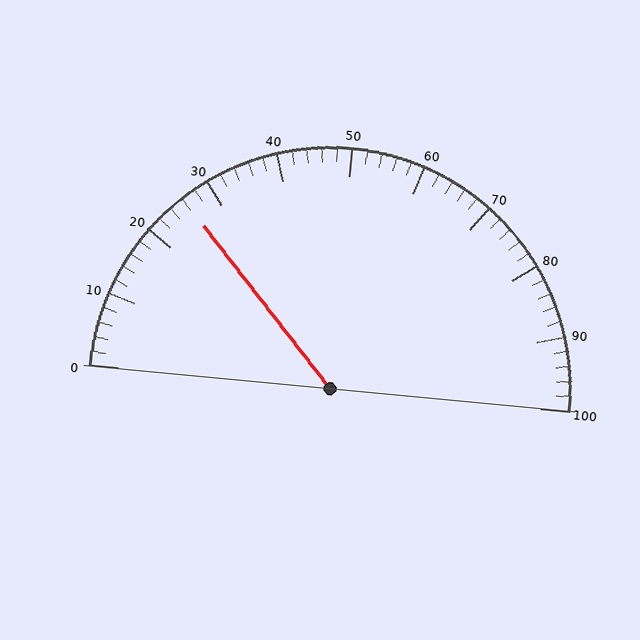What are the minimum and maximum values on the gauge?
The gauge ranges from 0 to 100.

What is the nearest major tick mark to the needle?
The nearest major tick mark is 30.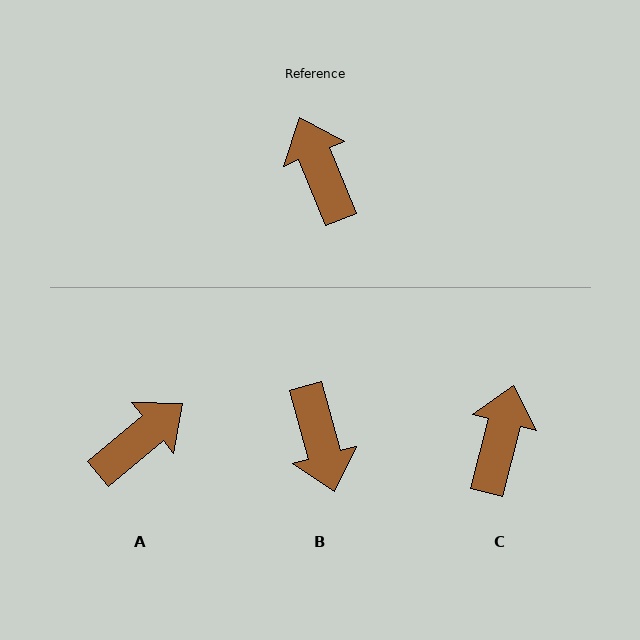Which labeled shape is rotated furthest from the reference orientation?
B, about 173 degrees away.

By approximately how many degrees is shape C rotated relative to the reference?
Approximately 36 degrees clockwise.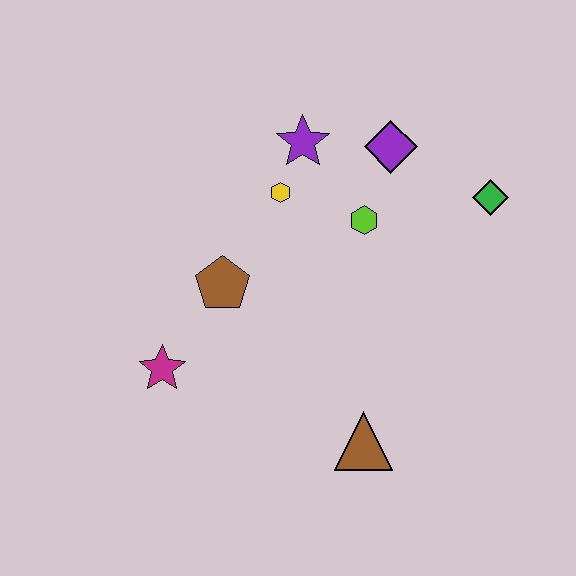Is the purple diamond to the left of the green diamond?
Yes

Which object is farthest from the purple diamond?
The magenta star is farthest from the purple diamond.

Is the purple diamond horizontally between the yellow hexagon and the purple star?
No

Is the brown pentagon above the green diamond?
No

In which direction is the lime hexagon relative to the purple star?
The lime hexagon is below the purple star.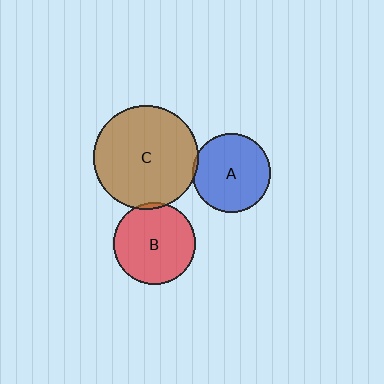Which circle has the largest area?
Circle C (brown).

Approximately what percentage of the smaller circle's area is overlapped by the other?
Approximately 5%.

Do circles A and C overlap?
Yes.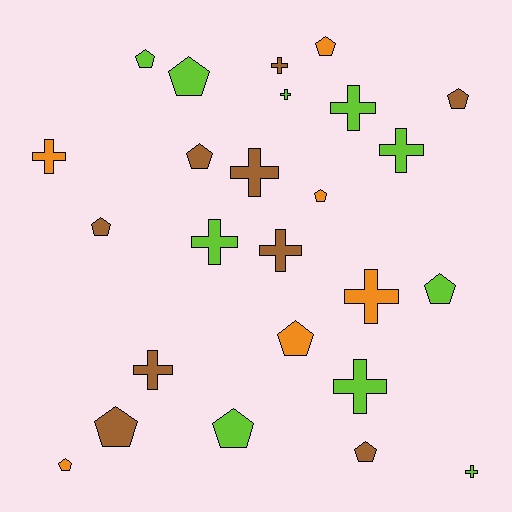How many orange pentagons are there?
There are 4 orange pentagons.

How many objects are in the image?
There are 25 objects.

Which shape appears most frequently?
Pentagon, with 13 objects.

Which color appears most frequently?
Lime, with 10 objects.